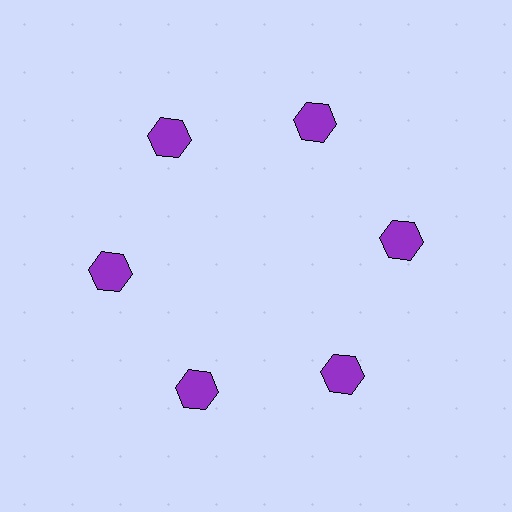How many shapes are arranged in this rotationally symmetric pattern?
There are 6 shapes, arranged in 6 groups of 1.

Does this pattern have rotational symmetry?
Yes, this pattern has 6-fold rotational symmetry. It looks the same after rotating 60 degrees around the center.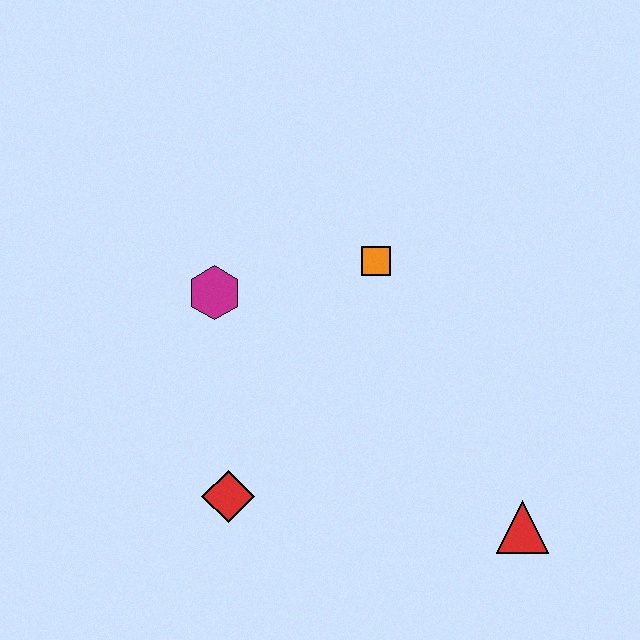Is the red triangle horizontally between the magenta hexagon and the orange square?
No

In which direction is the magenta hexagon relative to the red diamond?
The magenta hexagon is above the red diamond.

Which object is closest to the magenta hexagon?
The orange square is closest to the magenta hexagon.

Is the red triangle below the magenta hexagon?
Yes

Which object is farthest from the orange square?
The red triangle is farthest from the orange square.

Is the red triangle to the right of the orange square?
Yes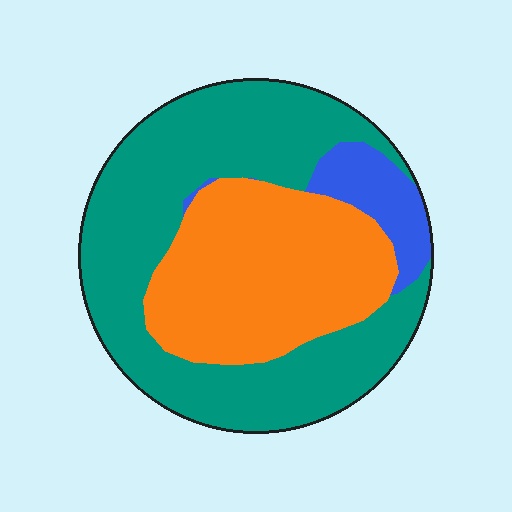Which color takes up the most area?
Teal, at roughly 55%.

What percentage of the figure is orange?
Orange takes up between a quarter and a half of the figure.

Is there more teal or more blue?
Teal.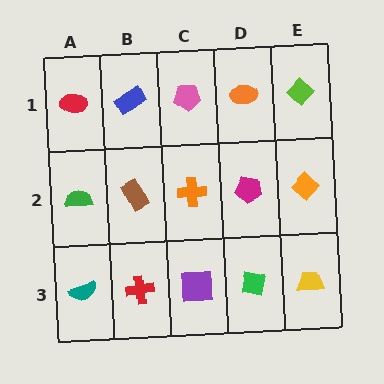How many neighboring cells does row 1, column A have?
2.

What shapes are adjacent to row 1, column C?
An orange cross (row 2, column C), a blue rectangle (row 1, column B), an orange ellipse (row 1, column D).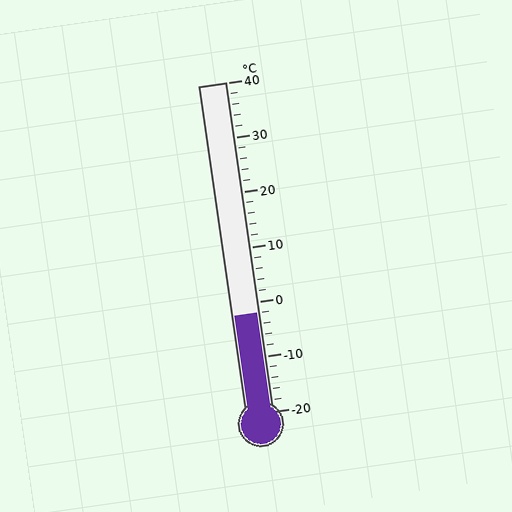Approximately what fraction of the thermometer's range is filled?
The thermometer is filled to approximately 30% of its range.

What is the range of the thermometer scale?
The thermometer scale ranges from -20°C to 40°C.